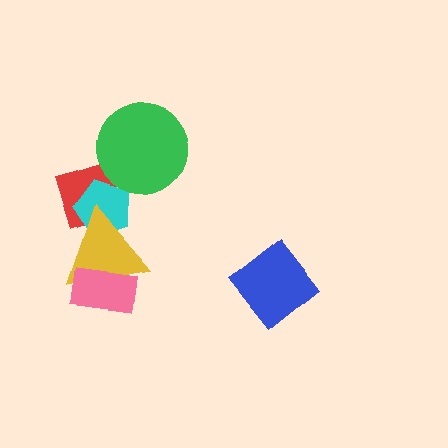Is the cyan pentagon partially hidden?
Yes, it is partially covered by another shape.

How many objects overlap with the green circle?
1 object overlaps with the green circle.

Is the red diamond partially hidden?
Yes, it is partially covered by another shape.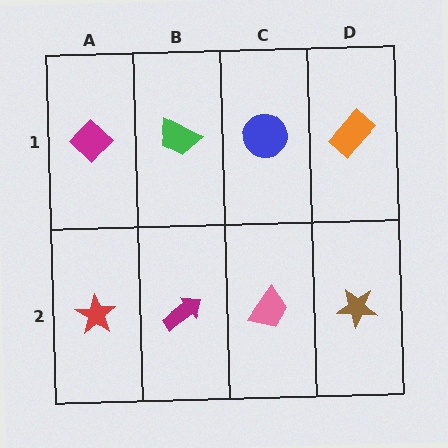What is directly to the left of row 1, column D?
A blue circle.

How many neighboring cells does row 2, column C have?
3.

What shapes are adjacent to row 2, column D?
An orange rectangle (row 1, column D), a pink trapezoid (row 2, column C).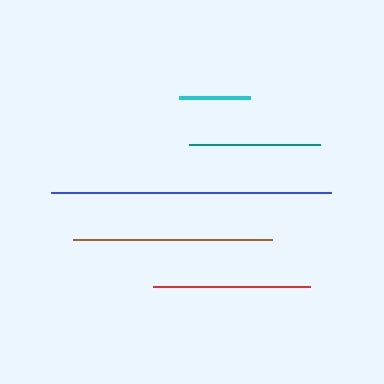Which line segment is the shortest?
The cyan line is the shortest at approximately 71 pixels.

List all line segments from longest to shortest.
From longest to shortest: blue, brown, red, teal, cyan.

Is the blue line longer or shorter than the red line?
The blue line is longer than the red line.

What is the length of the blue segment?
The blue segment is approximately 281 pixels long.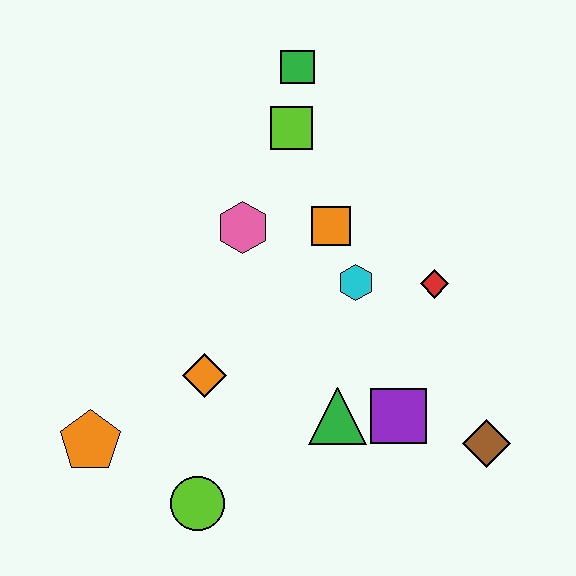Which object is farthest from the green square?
The lime circle is farthest from the green square.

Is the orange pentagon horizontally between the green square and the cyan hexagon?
No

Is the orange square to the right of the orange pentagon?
Yes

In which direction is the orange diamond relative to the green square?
The orange diamond is below the green square.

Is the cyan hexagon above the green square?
No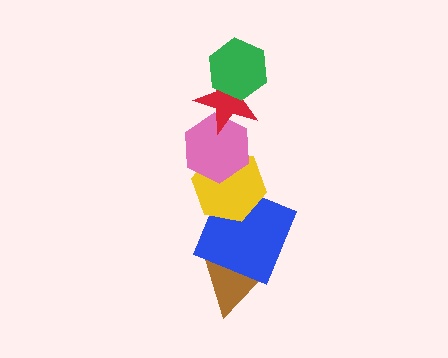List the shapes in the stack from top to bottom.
From top to bottom: the green hexagon, the red star, the pink hexagon, the yellow hexagon, the blue square, the brown triangle.